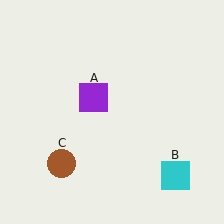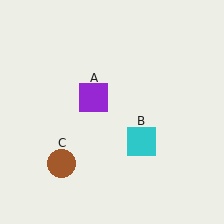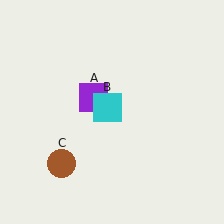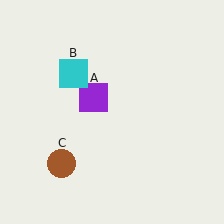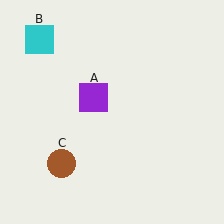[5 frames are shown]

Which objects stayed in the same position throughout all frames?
Purple square (object A) and brown circle (object C) remained stationary.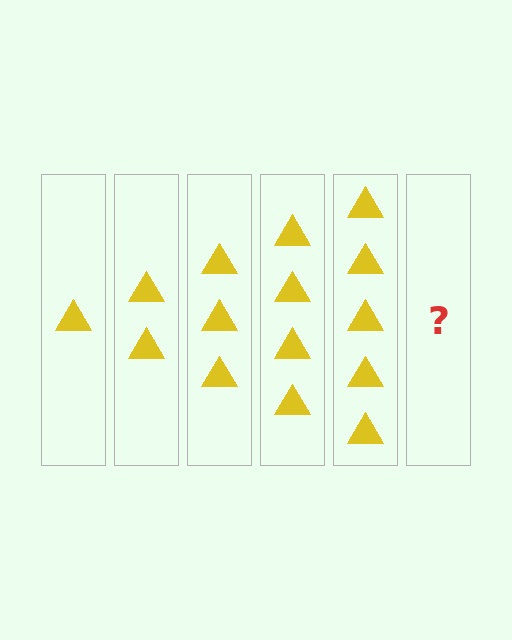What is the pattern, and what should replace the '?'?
The pattern is that each step adds one more triangle. The '?' should be 6 triangles.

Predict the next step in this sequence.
The next step is 6 triangles.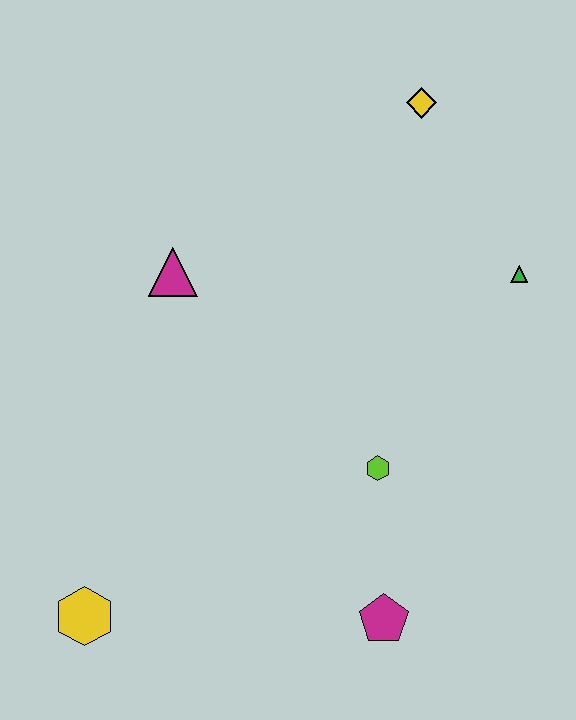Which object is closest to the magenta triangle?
The lime hexagon is closest to the magenta triangle.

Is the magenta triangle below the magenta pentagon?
No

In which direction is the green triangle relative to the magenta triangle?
The green triangle is to the right of the magenta triangle.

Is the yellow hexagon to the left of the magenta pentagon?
Yes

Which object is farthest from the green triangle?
The yellow hexagon is farthest from the green triangle.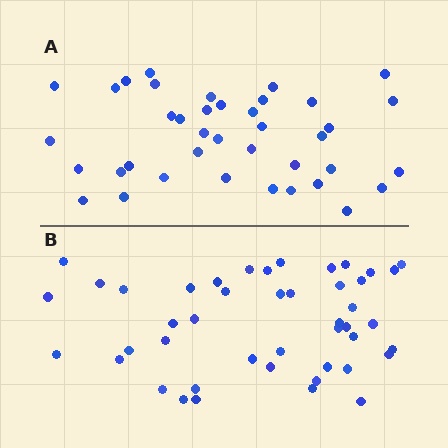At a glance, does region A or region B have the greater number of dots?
Region B (the bottom region) has more dots.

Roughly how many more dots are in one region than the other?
Region B has about 6 more dots than region A.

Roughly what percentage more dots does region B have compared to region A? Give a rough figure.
About 15% more.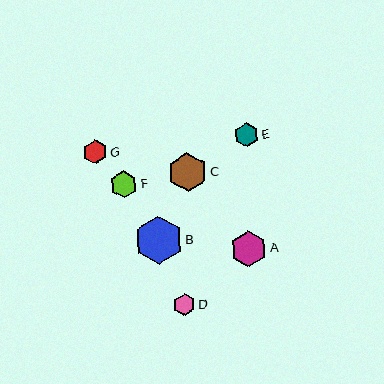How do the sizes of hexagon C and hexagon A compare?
Hexagon C and hexagon A are approximately the same size.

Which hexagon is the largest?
Hexagon B is the largest with a size of approximately 49 pixels.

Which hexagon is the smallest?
Hexagon D is the smallest with a size of approximately 22 pixels.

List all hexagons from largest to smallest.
From largest to smallest: B, C, A, F, G, E, D.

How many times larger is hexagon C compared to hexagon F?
Hexagon C is approximately 1.4 times the size of hexagon F.